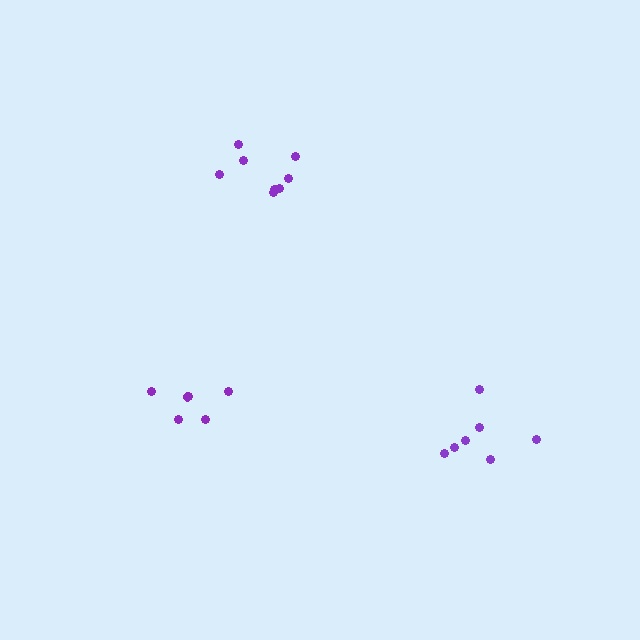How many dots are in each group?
Group 1: 7 dots, Group 2: 8 dots, Group 3: 6 dots (21 total).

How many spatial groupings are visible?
There are 3 spatial groupings.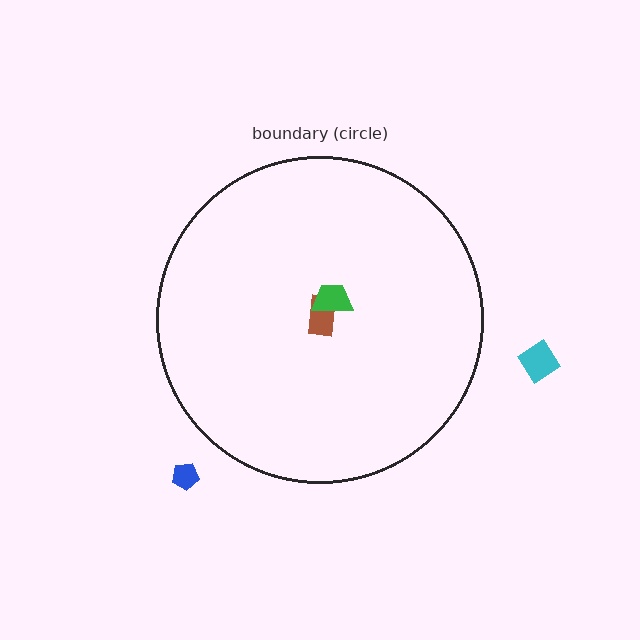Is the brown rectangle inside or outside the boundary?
Inside.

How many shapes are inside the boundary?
2 inside, 2 outside.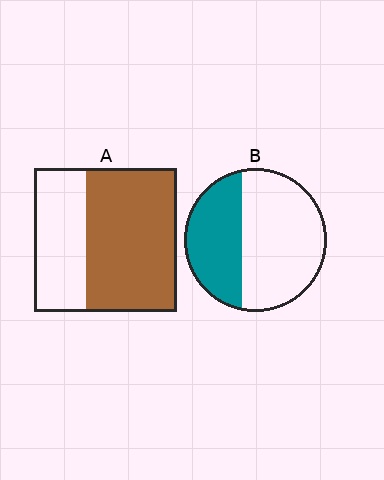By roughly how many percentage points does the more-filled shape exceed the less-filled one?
By roughly 25 percentage points (A over B).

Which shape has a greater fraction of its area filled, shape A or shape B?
Shape A.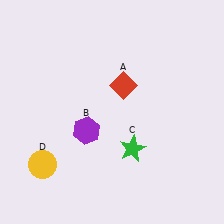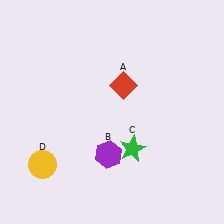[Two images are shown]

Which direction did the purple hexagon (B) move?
The purple hexagon (B) moved down.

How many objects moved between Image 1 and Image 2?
1 object moved between the two images.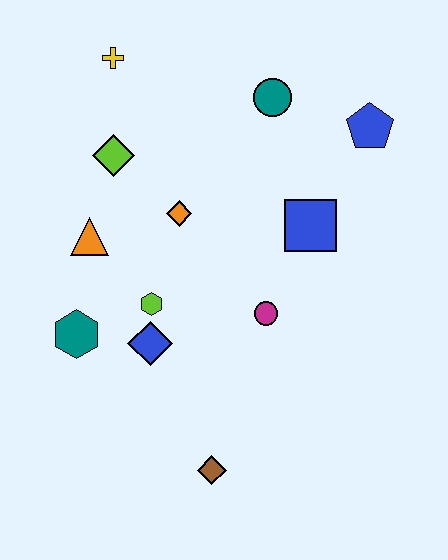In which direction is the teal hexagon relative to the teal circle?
The teal hexagon is below the teal circle.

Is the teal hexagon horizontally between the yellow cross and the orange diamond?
No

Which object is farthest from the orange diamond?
The brown diamond is farthest from the orange diamond.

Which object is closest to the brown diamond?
The blue diamond is closest to the brown diamond.